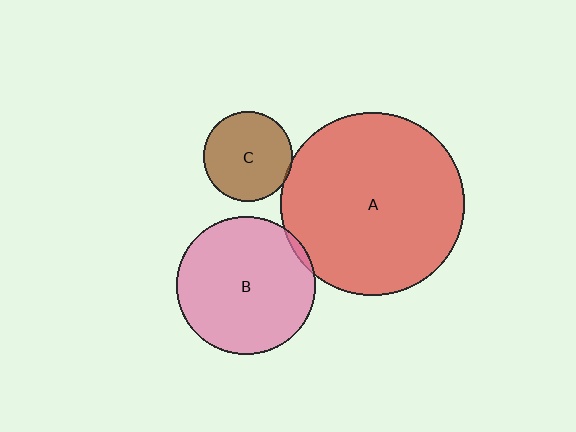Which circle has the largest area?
Circle A (red).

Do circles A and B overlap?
Yes.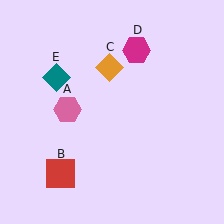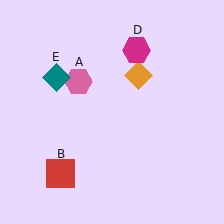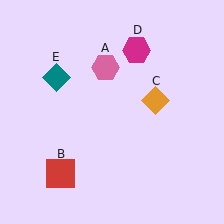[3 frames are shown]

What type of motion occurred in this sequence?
The pink hexagon (object A), orange diamond (object C) rotated clockwise around the center of the scene.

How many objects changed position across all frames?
2 objects changed position: pink hexagon (object A), orange diamond (object C).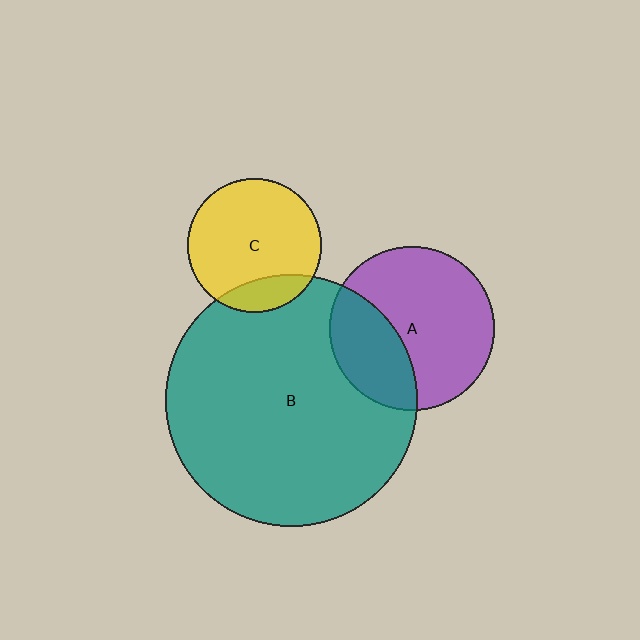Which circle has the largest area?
Circle B (teal).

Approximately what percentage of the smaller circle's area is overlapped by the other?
Approximately 35%.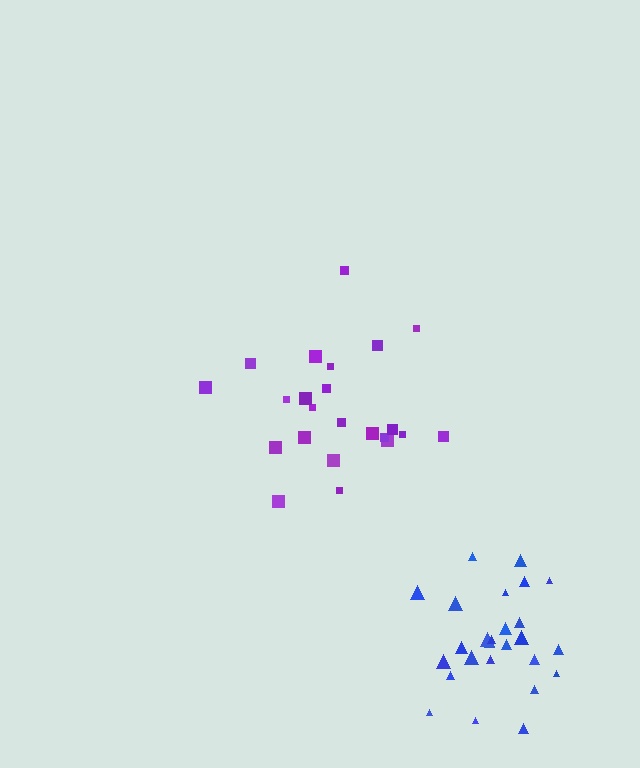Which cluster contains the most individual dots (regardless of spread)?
Blue (26).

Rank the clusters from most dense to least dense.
blue, purple.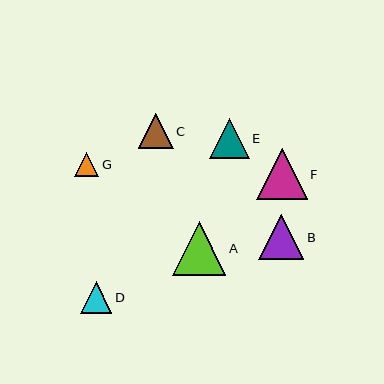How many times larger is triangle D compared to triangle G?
Triangle D is approximately 1.3 times the size of triangle G.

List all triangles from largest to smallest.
From largest to smallest: A, F, B, E, C, D, G.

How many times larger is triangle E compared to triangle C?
Triangle E is approximately 1.1 times the size of triangle C.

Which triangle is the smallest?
Triangle G is the smallest with a size of approximately 24 pixels.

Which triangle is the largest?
Triangle A is the largest with a size of approximately 53 pixels.